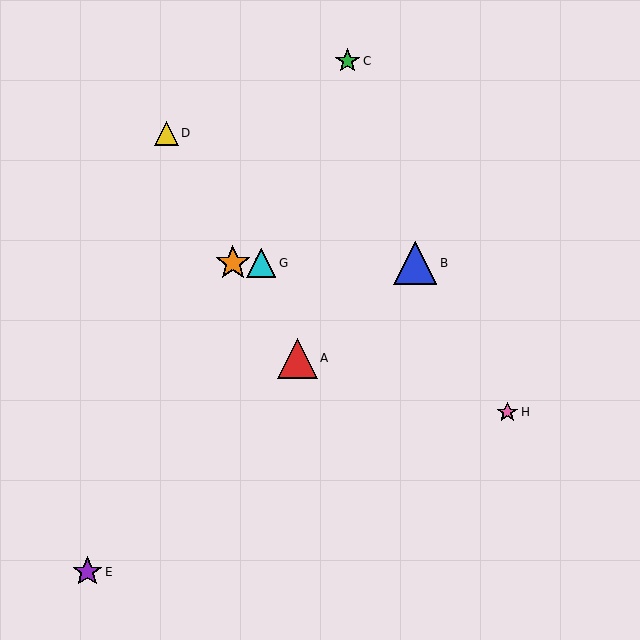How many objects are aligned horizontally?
3 objects (B, F, G) are aligned horizontally.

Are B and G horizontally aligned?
Yes, both are at y≈263.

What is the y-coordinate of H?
Object H is at y≈412.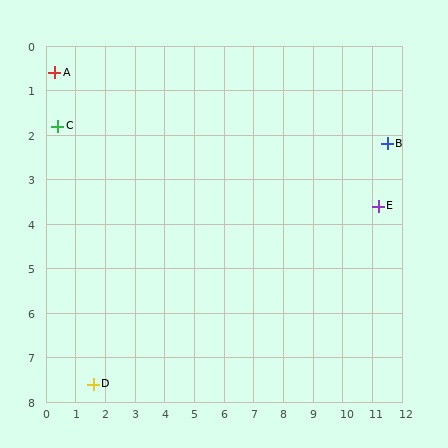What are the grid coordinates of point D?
Point D is at approximately (1.6, 7.6).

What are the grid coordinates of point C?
Point C is at approximately (0.4, 1.8).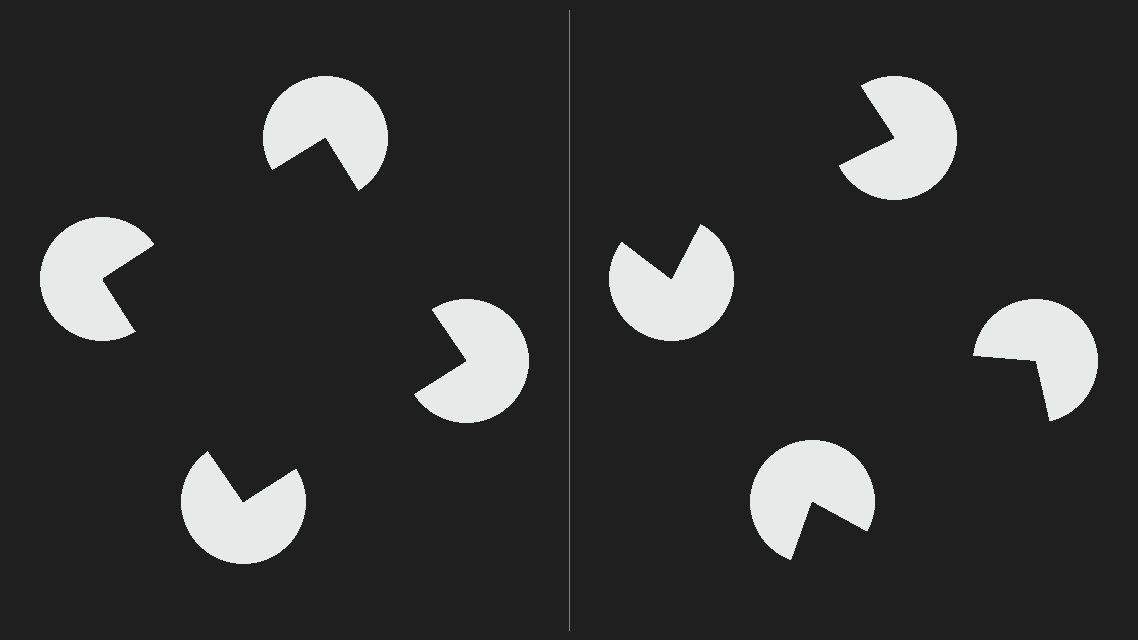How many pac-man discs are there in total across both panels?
8 — 4 on each side.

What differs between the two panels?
The pac-man discs are positioned identically on both sides; only the wedge orientations differ. On the left they align to a square; on the right they are misaligned.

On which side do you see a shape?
An illusory square appears on the left side. On the right side the wedge cuts are rotated, so no coherent shape forms.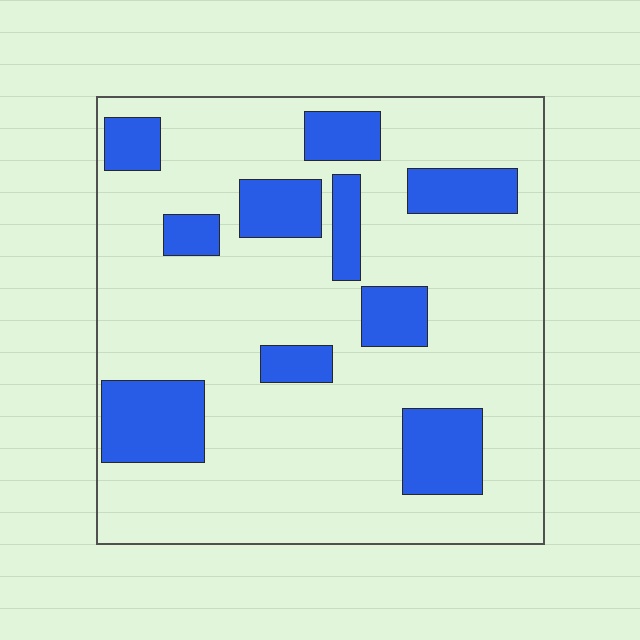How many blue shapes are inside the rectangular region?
10.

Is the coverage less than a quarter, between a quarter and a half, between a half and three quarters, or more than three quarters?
Less than a quarter.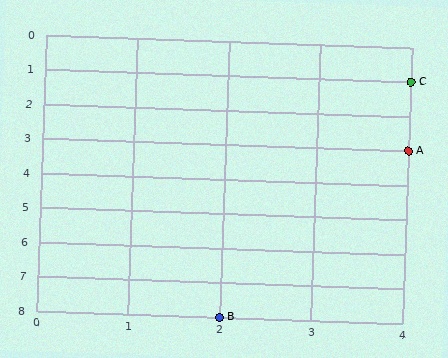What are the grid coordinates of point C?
Point C is at grid coordinates (4, 1).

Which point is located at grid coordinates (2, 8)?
Point B is at (2, 8).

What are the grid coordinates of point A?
Point A is at grid coordinates (4, 3).